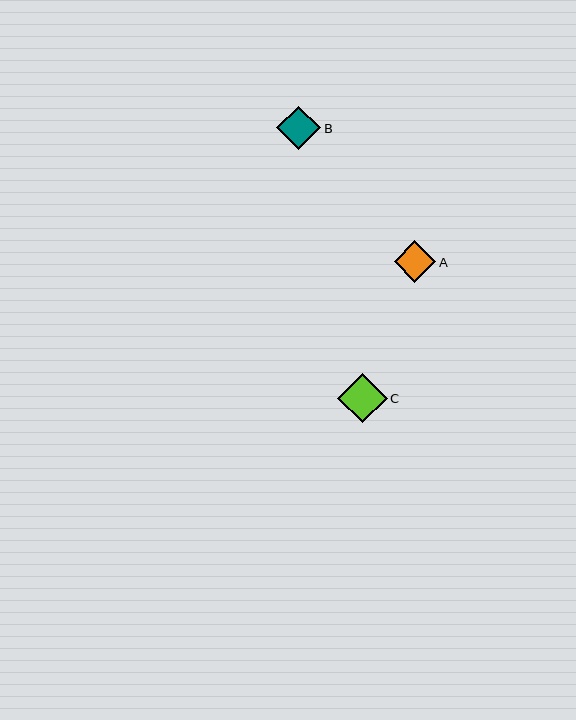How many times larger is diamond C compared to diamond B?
Diamond C is approximately 1.1 times the size of diamond B.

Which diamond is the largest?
Diamond C is the largest with a size of approximately 50 pixels.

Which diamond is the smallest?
Diamond A is the smallest with a size of approximately 42 pixels.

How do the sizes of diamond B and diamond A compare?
Diamond B and diamond A are approximately the same size.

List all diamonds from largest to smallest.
From largest to smallest: C, B, A.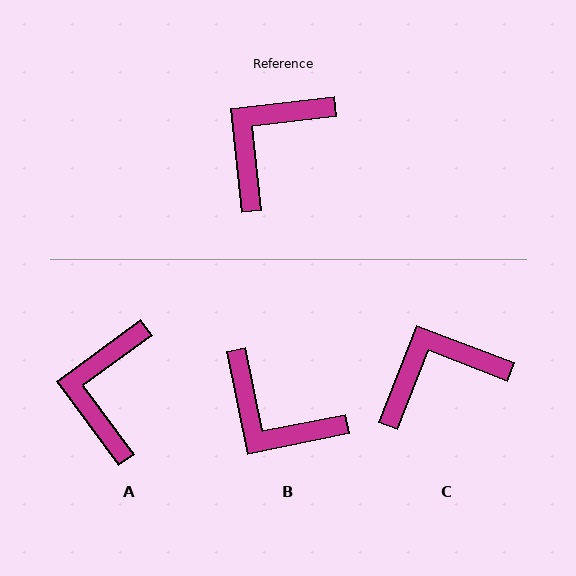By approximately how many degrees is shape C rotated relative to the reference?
Approximately 27 degrees clockwise.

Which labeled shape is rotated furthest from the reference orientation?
B, about 95 degrees away.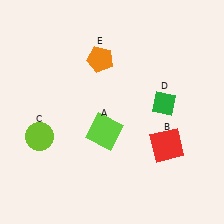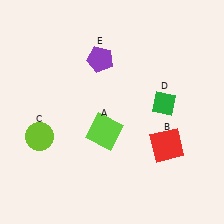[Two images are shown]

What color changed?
The pentagon (E) changed from orange in Image 1 to purple in Image 2.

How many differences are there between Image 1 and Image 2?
There is 1 difference between the two images.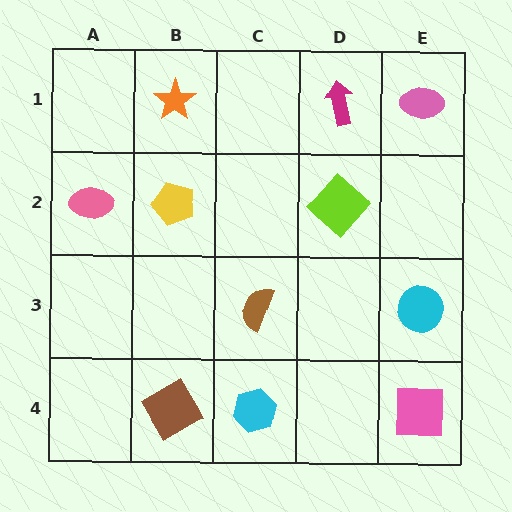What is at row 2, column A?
A pink ellipse.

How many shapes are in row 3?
2 shapes.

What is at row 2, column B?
A yellow pentagon.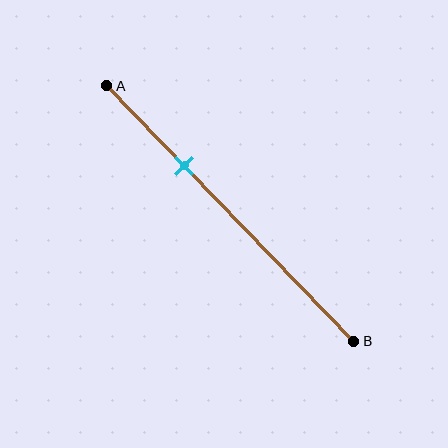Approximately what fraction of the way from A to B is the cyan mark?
The cyan mark is approximately 30% of the way from A to B.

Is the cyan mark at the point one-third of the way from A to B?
Yes, the mark is approximately at the one-third point.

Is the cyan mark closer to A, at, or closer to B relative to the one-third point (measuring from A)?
The cyan mark is approximately at the one-third point of segment AB.